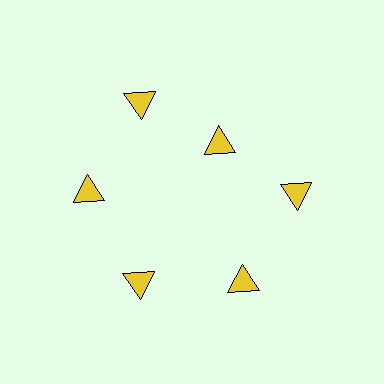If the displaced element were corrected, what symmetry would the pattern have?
It would have 6-fold rotational symmetry — the pattern would map onto itself every 60 degrees.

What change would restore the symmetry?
The symmetry would be restored by moving it outward, back onto the ring so that all 6 triangles sit at equal angles and equal distance from the center.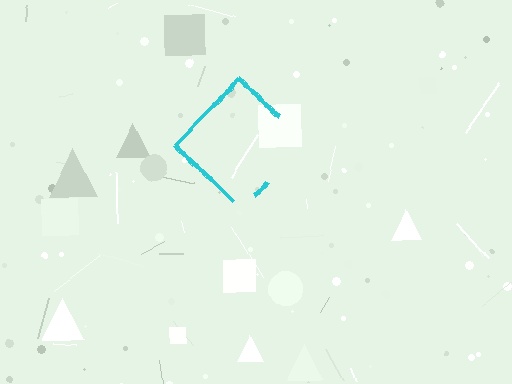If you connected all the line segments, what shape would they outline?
They would outline a diamond.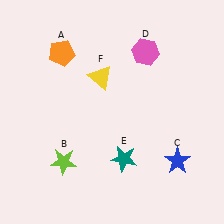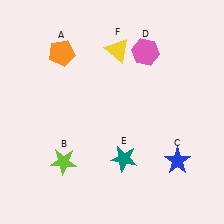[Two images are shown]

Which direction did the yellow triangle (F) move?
The yellow triangle (F) moved up.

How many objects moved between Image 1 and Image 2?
1 object moved between the two images.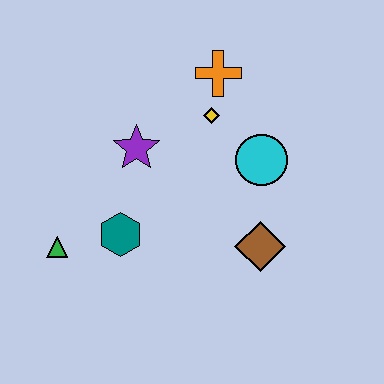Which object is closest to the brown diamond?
The cyan circle is closest to the brown diamond.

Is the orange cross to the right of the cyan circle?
No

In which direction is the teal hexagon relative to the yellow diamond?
The teal hexagon is below the yellow diamond.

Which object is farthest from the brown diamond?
The green triangle is farthest from the brown diamond.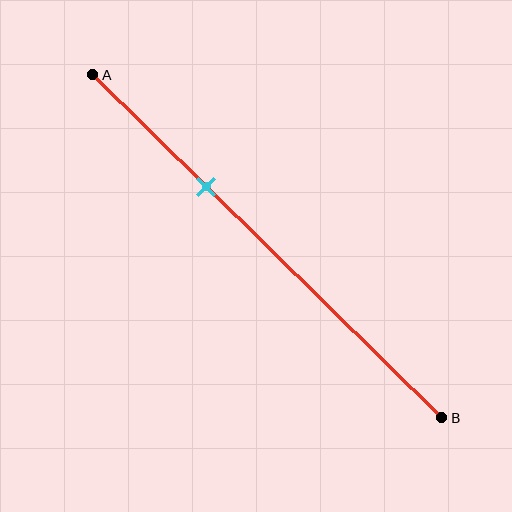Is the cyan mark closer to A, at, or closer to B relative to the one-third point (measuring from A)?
The cyan mark is approximately at the one-third point of segment AB.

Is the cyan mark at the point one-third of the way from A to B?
Yes, the mark is approximately at the one-third point.